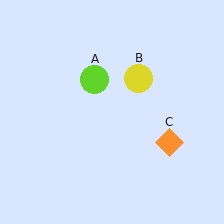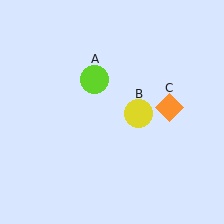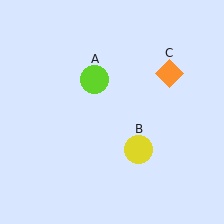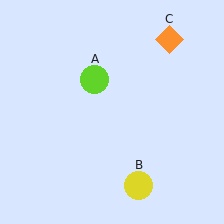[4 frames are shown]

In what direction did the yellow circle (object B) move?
The yellow circle (object B) moved down.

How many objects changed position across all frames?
2 objects changed position: yellow circle (object B), orange diamond (object C).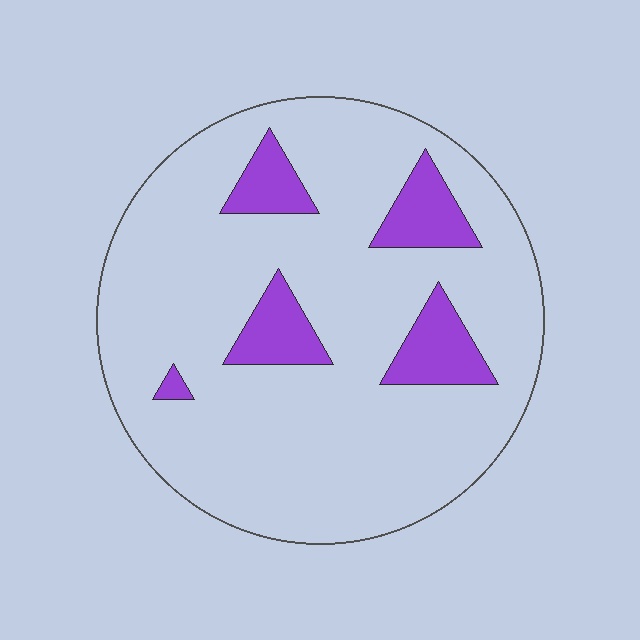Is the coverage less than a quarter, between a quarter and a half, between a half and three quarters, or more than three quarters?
Less than a quarter.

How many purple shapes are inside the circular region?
5.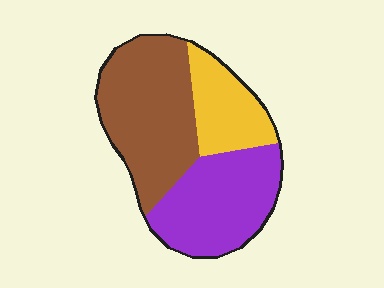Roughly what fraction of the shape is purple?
Purple covers 36% of the shape.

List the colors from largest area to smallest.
From largest to smallest: brown, purple, yellow.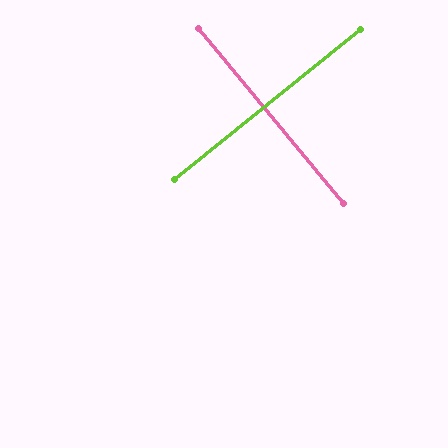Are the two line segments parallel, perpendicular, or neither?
Perpendicular — they meet at approximately 89°.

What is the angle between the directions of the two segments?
Approximately 89 degrees.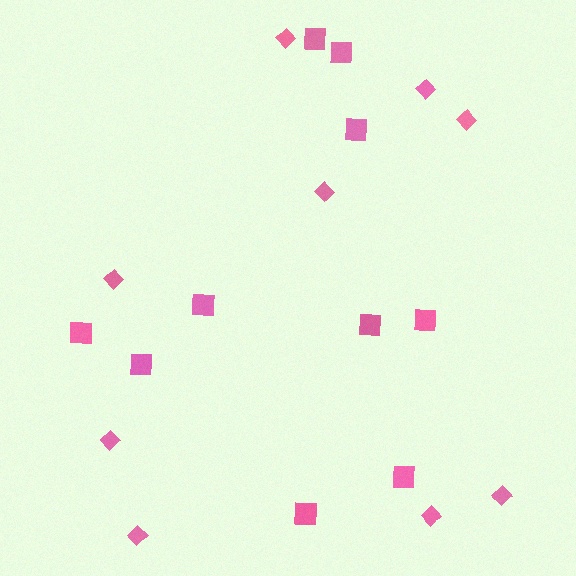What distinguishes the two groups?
There are 2 groups: one group of squares (10) and one group of diamonds (9).